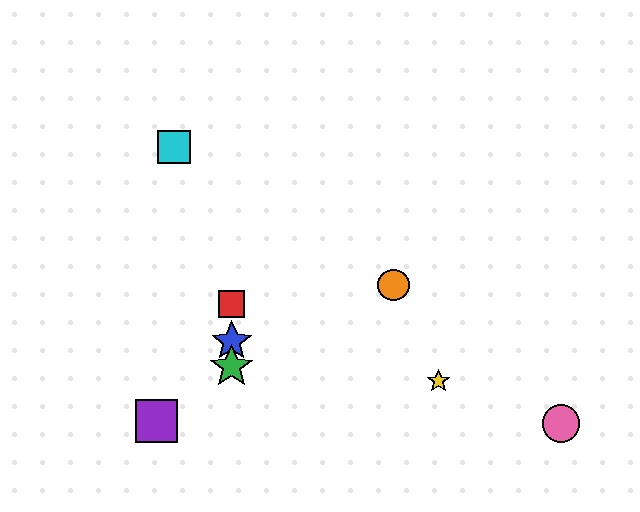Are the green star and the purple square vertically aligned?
No, the green star is at x≈232 and the purple square is at x≈157.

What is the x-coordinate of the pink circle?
The pink circle is at x≈561.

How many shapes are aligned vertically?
3 shapes (the red square, the blue star, the green star) are aligned vertically.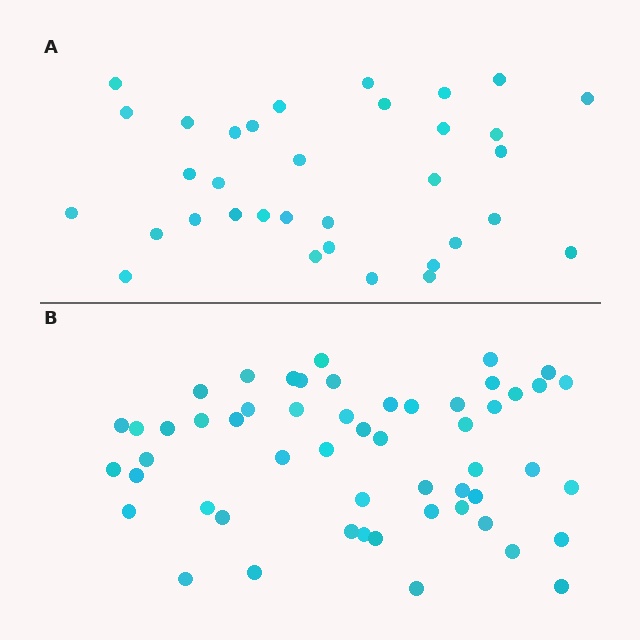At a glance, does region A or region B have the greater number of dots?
Region B (the bottom region) has more dots.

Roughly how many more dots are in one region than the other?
Region B has approximately 20 more dots than region A.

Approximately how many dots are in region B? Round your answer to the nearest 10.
About 50 dots. (The exact count is 54, which rounds to 50.)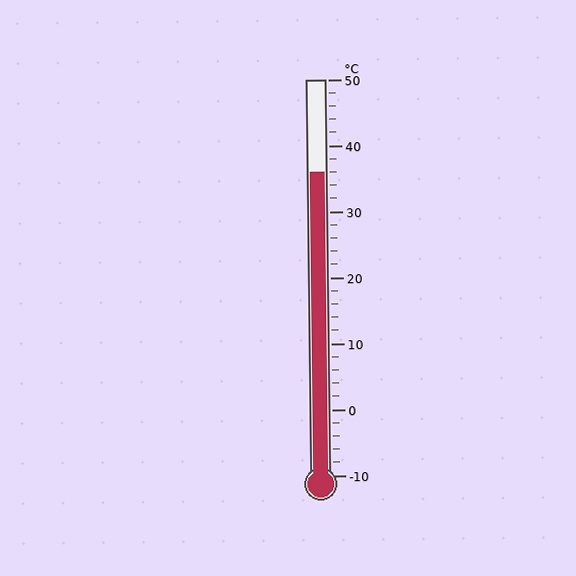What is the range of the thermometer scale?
The thermometer scale ranges from -10°C to 50°C.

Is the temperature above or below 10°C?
The temperature is above 10°C.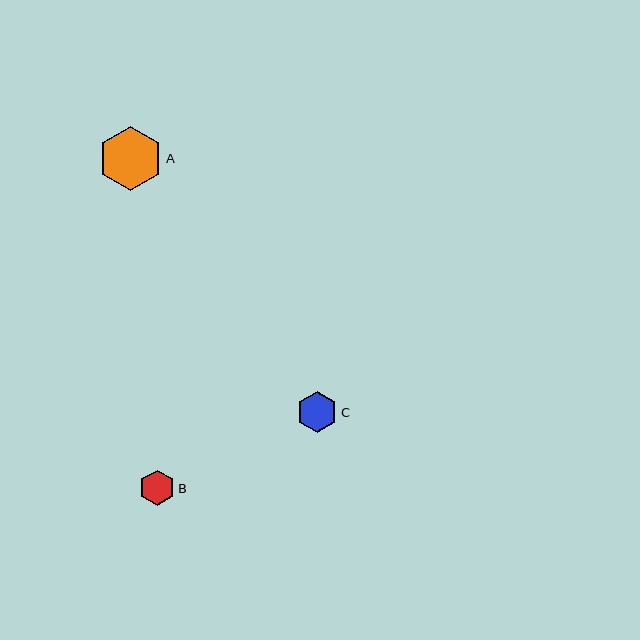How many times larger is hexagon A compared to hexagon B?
Hexagon A is approximately 1.9 times the size of hexagon B.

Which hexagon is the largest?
Hexagon A is the largest with a size of approximately 65 pixels.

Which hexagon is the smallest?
Hexagon B is the smallest with a size of approximately 35 pixels.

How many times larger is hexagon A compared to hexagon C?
Hexagon A is approximately 1.6 times the size of hexagon C.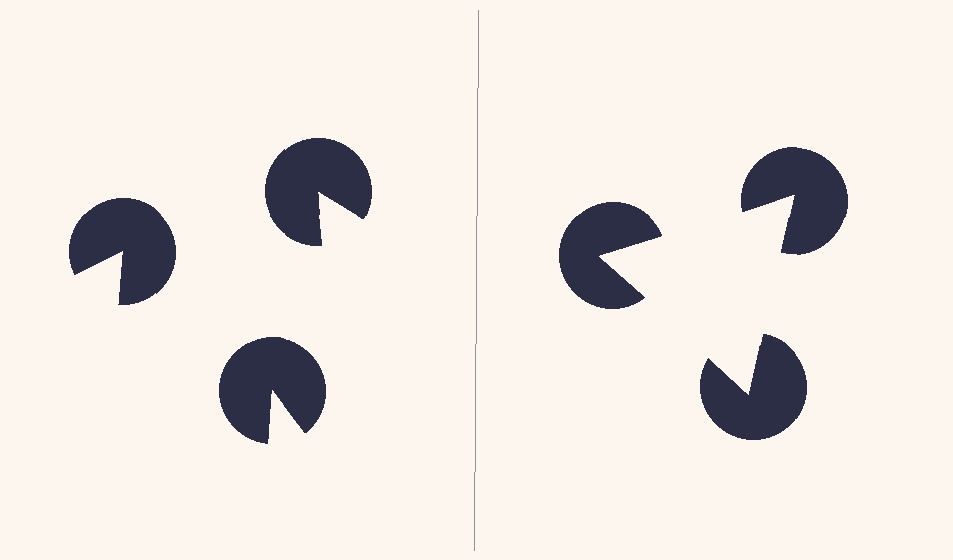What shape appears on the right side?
An illusory triangle.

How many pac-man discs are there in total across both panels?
6 — 3 on each side.